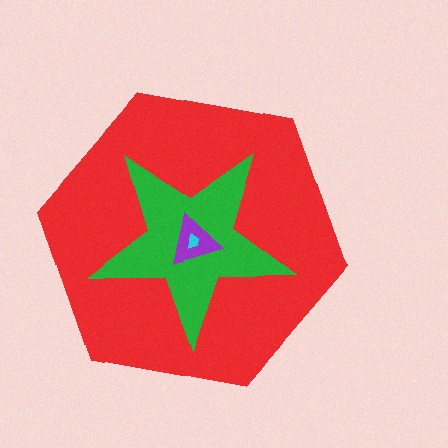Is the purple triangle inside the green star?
Yes.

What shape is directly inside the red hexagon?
The green star.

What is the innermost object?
The cyan trapezoid.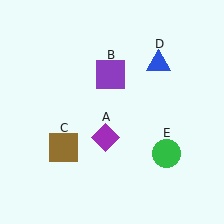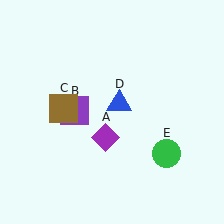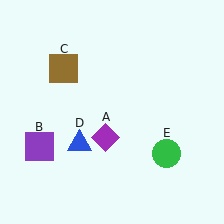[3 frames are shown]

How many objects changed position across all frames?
3 objects changed position: purple square (object B), brown square (object C), blue triangle (object D).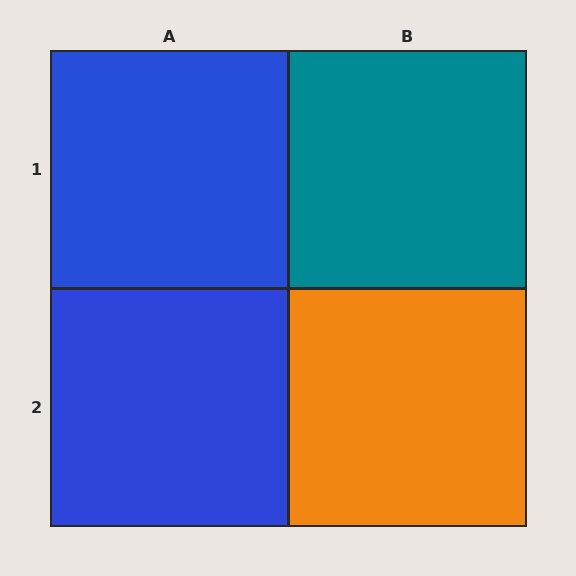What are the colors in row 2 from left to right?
Blue, orange.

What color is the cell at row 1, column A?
Blue.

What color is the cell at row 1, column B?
Teal.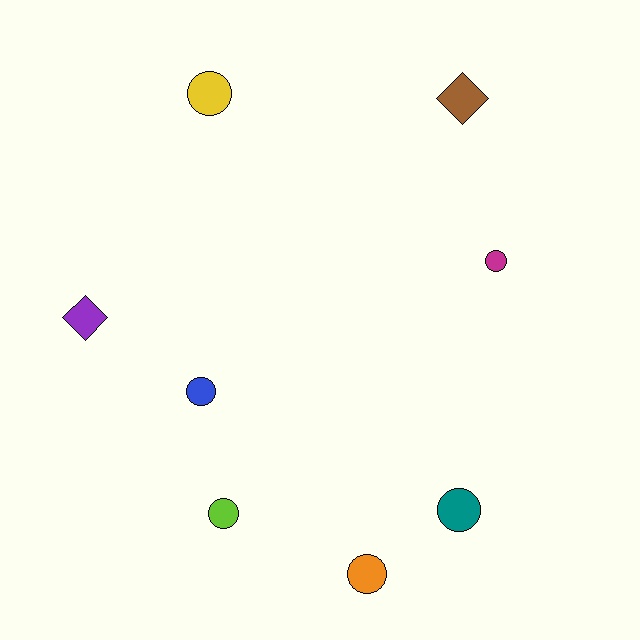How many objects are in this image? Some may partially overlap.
There are 8 objects.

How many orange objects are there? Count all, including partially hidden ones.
There is 1 orange object.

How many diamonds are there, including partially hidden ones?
There are 2 diamonds.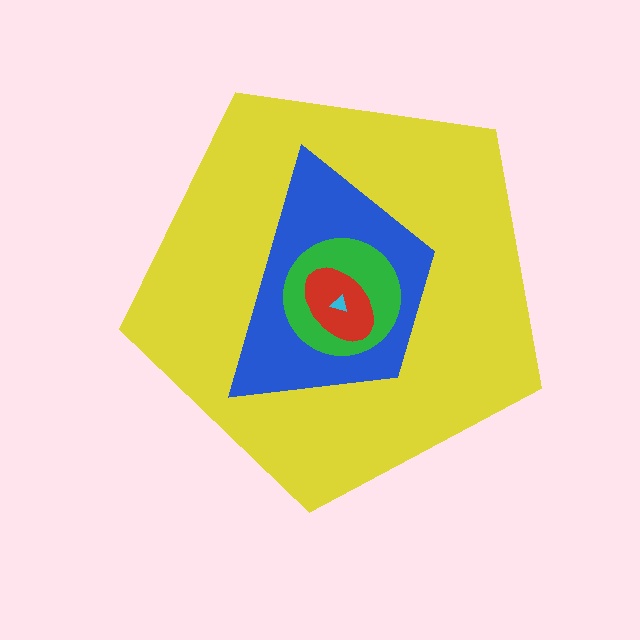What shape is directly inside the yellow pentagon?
The blue trapezoid.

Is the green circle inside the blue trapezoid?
Yes.